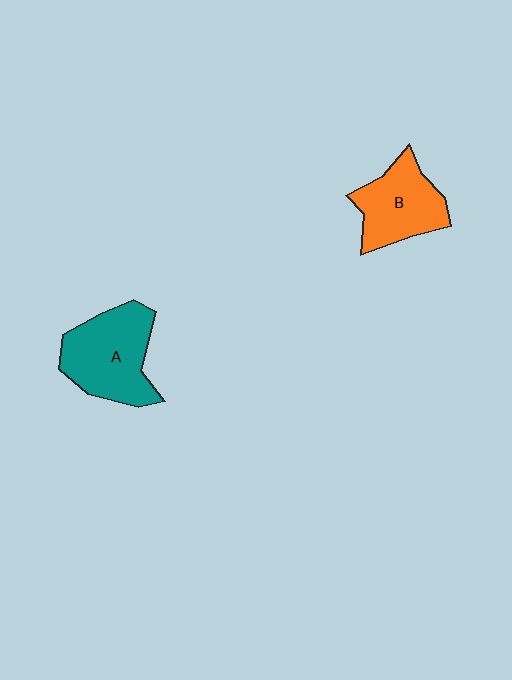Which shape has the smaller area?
Shape B (orange).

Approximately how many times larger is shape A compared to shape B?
Approximately 1.2 times.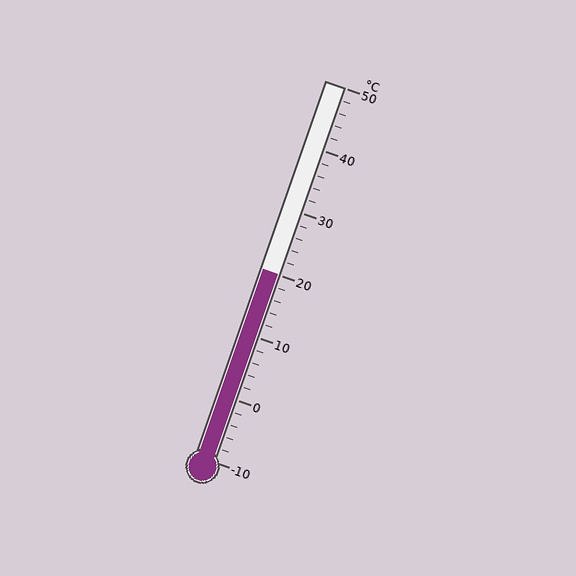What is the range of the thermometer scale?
The thermometer scale ranges from -10°C to 50°C.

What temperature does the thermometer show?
The thermometer shows approximately 20°C.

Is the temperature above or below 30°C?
The temperature is below 30°C.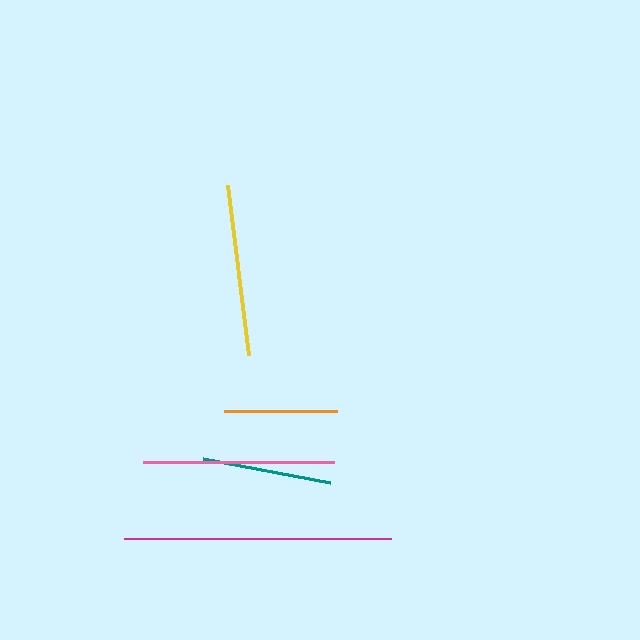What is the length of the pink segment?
The pink segment is approximately 191 pixels long.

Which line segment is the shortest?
The orange line is the shortest at approximately 113 pixels.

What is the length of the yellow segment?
The yellow segment is approximately 171 pixels long.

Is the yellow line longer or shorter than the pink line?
The pink line is longer than the yellow line.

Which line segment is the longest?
The magenta line is the longest at approximately 267 pixels.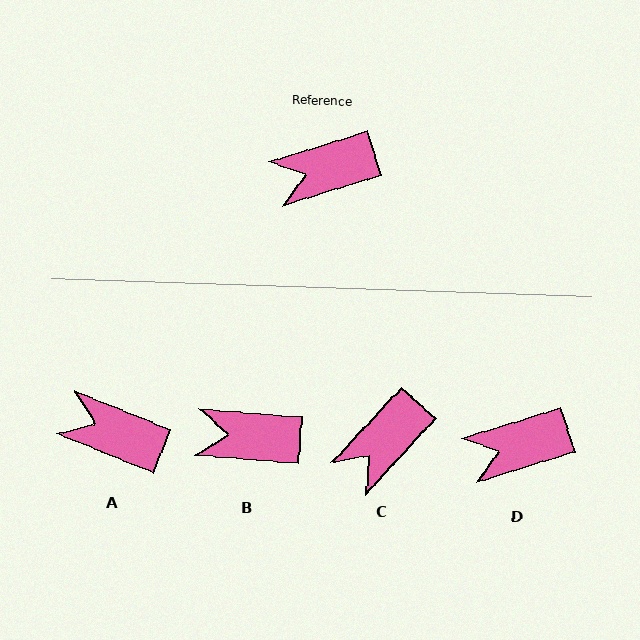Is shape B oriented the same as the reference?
No, it is off by about 22 degrees.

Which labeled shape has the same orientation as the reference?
D.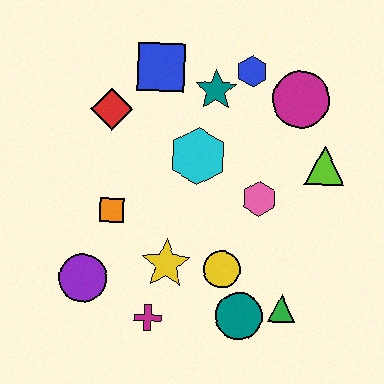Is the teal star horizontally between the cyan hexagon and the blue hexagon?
Yes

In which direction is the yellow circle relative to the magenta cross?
The yellow circle is to the right of the magenta cross.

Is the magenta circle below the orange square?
No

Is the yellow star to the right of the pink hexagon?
No